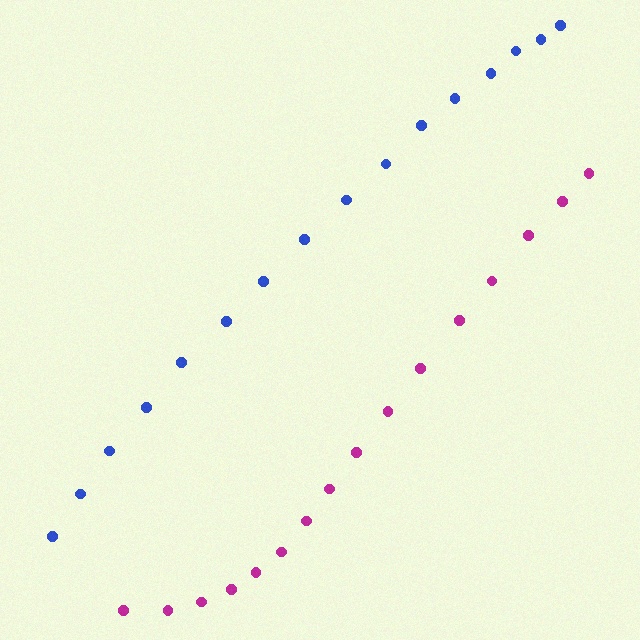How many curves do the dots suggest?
There are 2 distinct paths.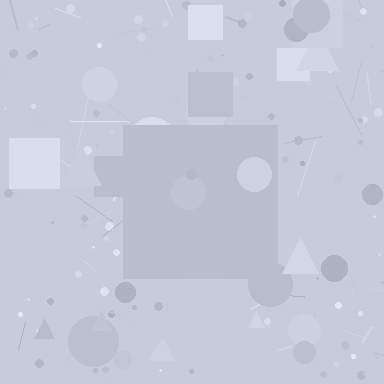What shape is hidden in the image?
A square is hidden in the image.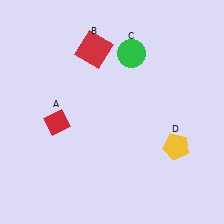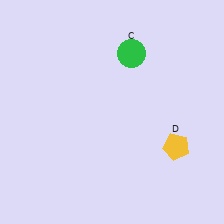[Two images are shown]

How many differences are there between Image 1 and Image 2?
There are 2 differences between the two images.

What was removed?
The red diamond (A), the red square (B) were removed in Image 2.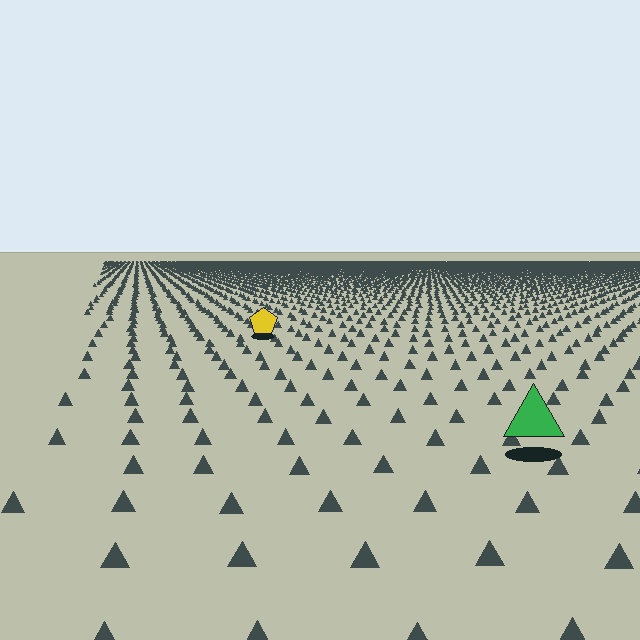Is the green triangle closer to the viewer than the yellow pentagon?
Yes. The green triangle is closer — you can tell from the texture gradient: the ground texture is coarser near it.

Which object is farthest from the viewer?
The yellow pentagon is farthest from the viewer. It appears smaller and the ground texture around it is denser.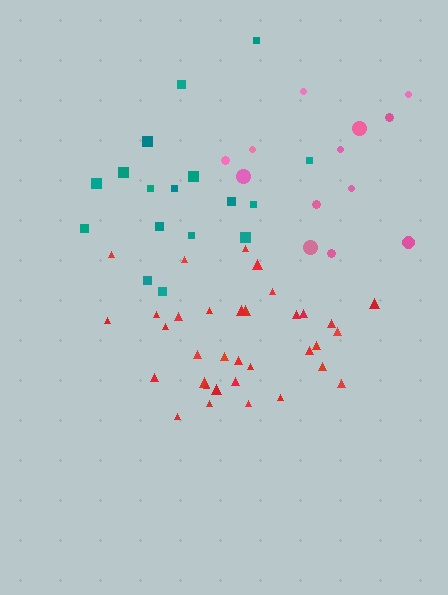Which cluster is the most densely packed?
Red.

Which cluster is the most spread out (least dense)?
Pink.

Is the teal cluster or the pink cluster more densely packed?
Teal.